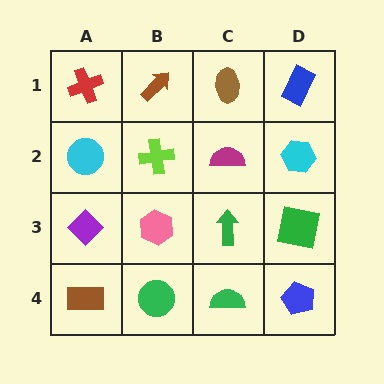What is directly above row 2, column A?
A red cross.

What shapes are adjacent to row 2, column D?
A blue rectangle (row 1, column D), a green square (row 3, column D), a magenta semicircle (row 2, column C).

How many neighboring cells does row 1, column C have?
3.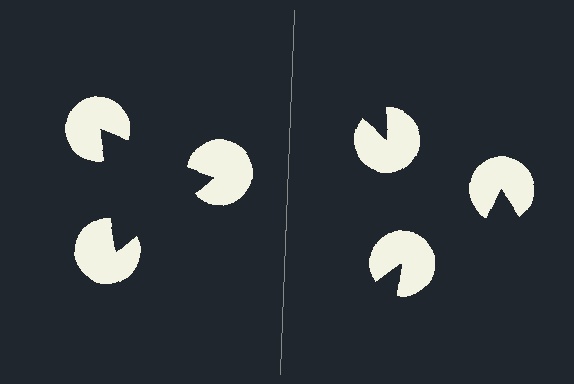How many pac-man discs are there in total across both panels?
6 — 3 on each side.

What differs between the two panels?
The pac-man discs are positioned identically on both sides; only the wedge orientations differ. On the left they align to a triangle; on the right they are misaligned.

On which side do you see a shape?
An illusory triangle appears on the left side. On the right side the wedge cuts are rotated, so no coherent shape forms.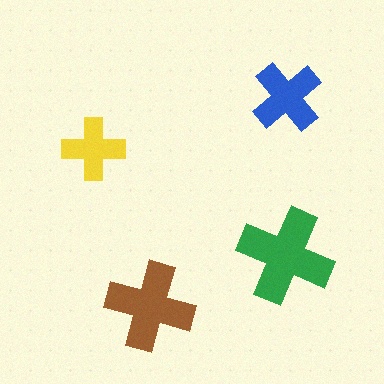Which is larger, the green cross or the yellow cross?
The green one.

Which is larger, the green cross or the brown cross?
The green one.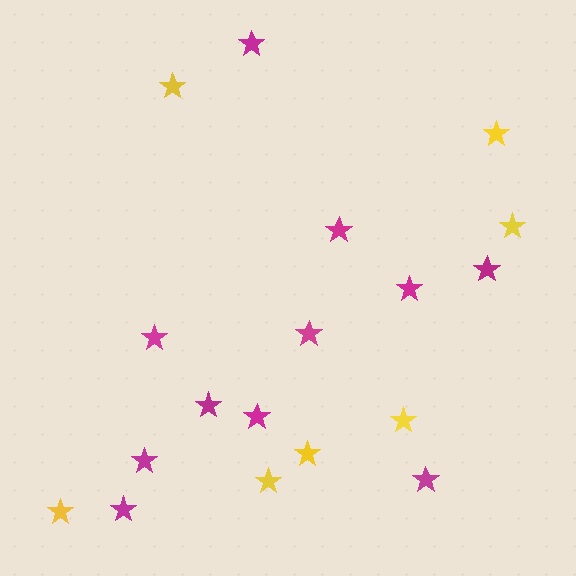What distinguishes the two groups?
There are 2 groups: one group of yellow stars (7) and one group of magenta stars (11).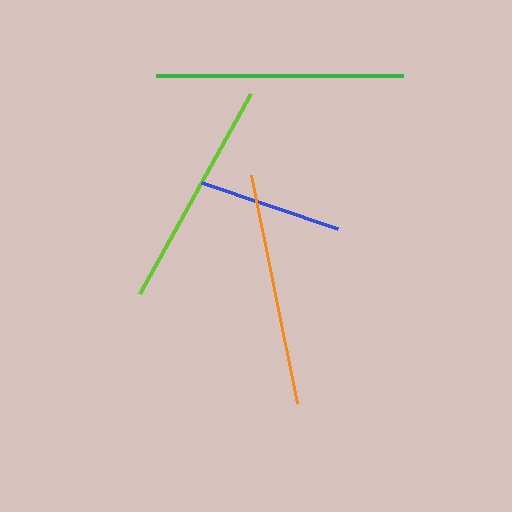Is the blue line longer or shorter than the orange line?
The orange line is longer than the blue line.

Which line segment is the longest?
The green line is the longest at approximately 247 pixels.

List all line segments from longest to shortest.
From longest to shortest: green, orange, lime, blue.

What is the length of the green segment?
The green segment is approximately 247 pixels long.